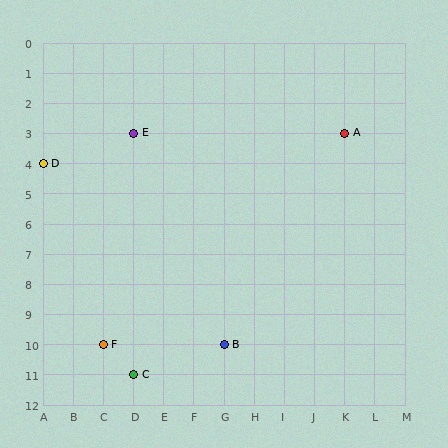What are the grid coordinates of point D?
Point D is at grid coordinates (A, 4).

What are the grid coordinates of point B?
Point B is at grid coordinates (G, 10).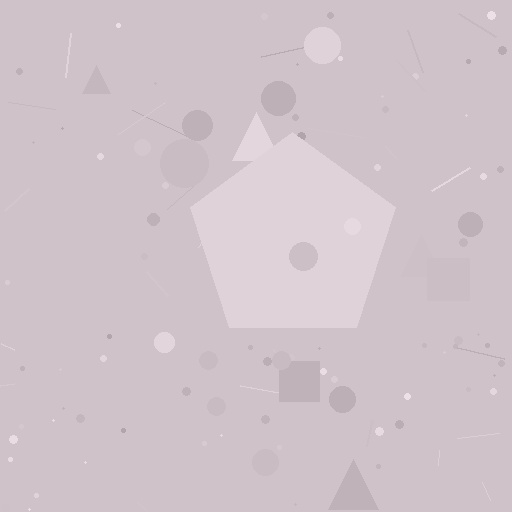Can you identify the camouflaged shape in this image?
The camouflaged shape is a pentagon.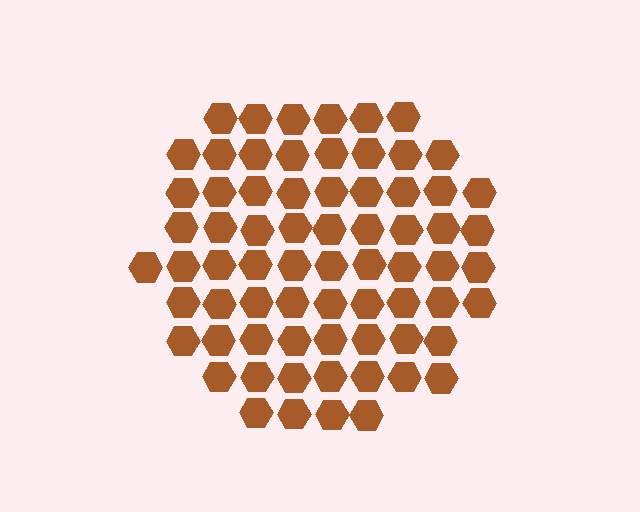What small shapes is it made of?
It is made of small hexagons.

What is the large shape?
The large shape is a circle.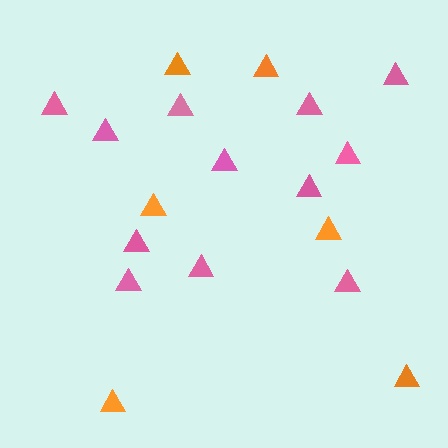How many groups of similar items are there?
There are 2 groups: one group of orange triangles (6) and one group of pink triangles (12).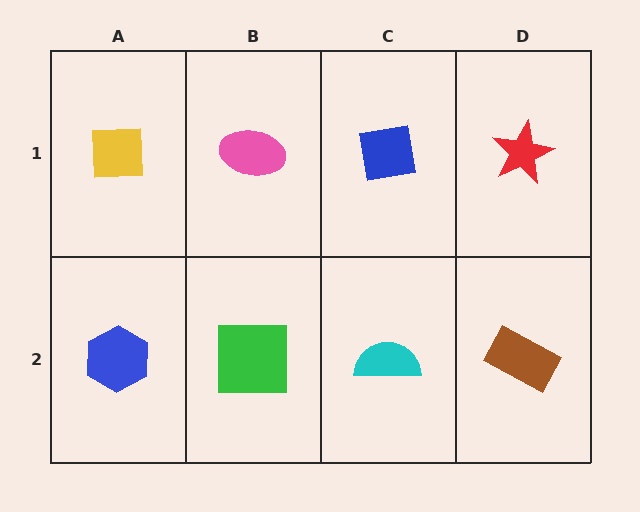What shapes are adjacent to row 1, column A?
A blue hexagon (row 2, column A), a pink ellipse (row 1, column B).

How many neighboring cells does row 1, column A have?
2.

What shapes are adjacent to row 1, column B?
A green square (row 2, column B), a yellow square (row 1, column A), a blue square (row 1, column C).